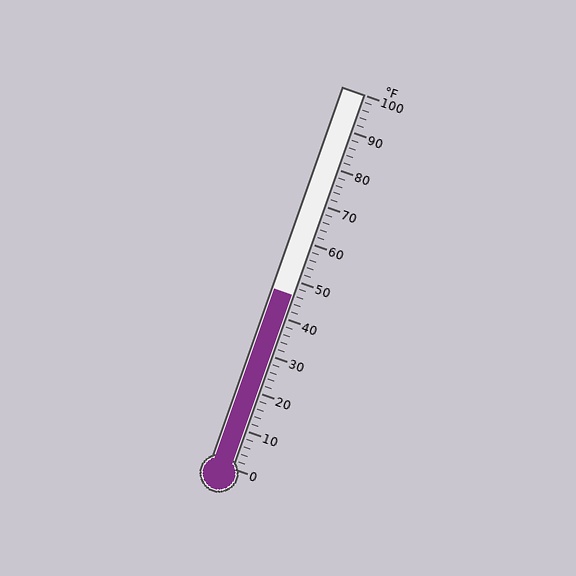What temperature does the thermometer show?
The thermometer shows approximately 46°F.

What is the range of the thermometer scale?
The thermometer scale ranges from 0°F to 100°F.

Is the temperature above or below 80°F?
The temperature is below 80°F.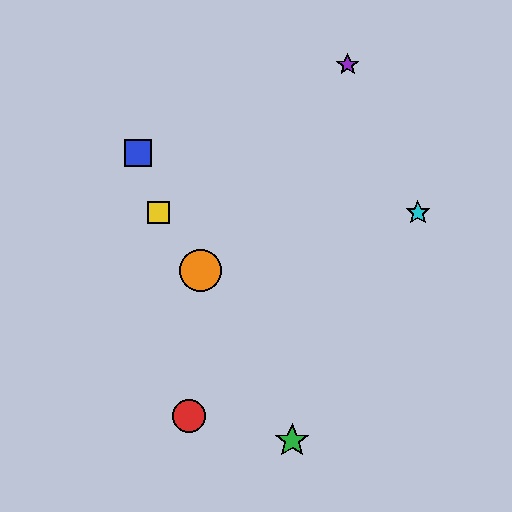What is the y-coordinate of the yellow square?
The yellow square is at y≈213.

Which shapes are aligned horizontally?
The yellow square, the cyan star are aligned horizontally.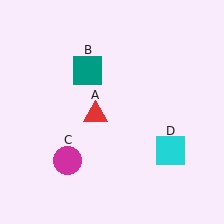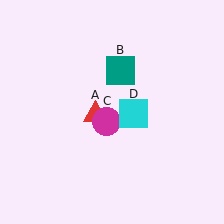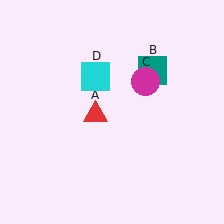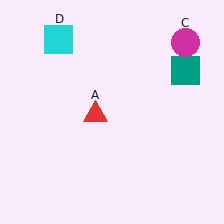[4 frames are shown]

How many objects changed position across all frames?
3 objects changed position: teal square (object B), magenta circle (object C), cyan square (object D).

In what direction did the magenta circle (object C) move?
The magenta circle (object C) moved up and to the right.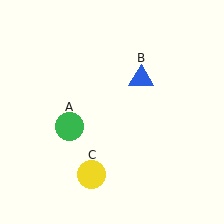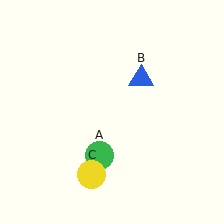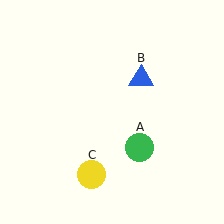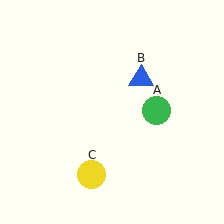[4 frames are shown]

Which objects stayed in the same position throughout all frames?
Blue triangle (object B) and yellow circle (object C) remained stationary.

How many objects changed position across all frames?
1 object changed position: green circle (object A).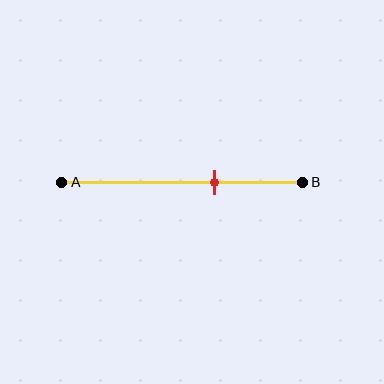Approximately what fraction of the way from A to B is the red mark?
The red mark is approximately 65% of the way from A to B.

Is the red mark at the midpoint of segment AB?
No, the mark is at about 65% from A, not at the 50% midpoint.